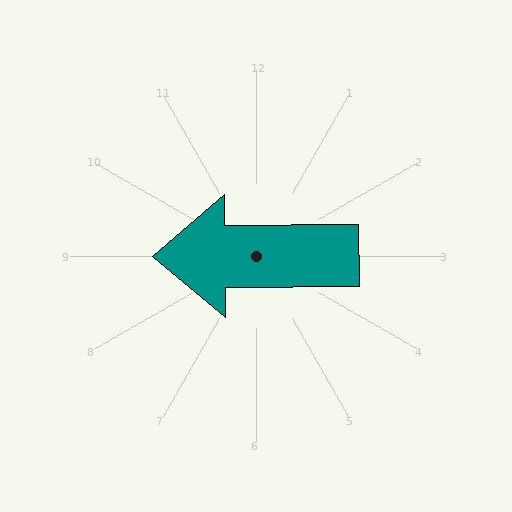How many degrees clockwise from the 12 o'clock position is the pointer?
Approximately 270 degrees.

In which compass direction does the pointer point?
West.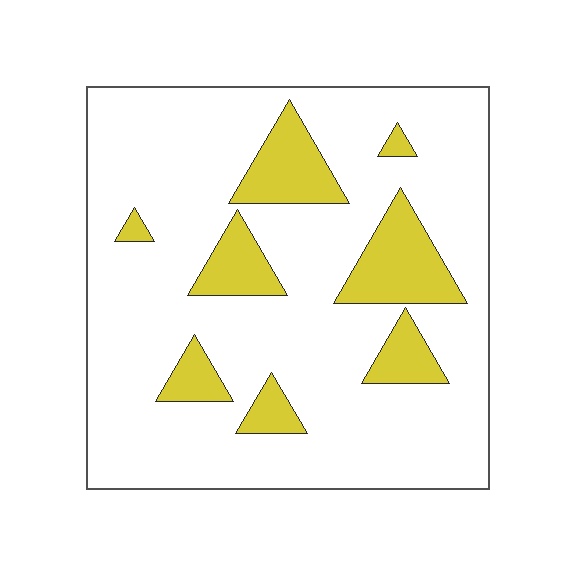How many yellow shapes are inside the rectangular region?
8.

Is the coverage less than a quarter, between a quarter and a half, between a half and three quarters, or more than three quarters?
Less than a quarter.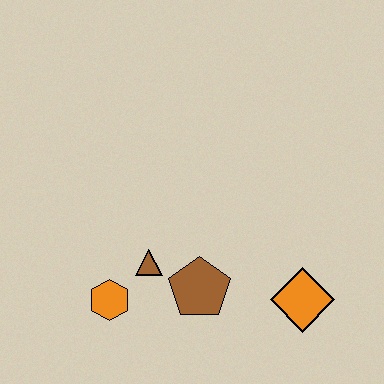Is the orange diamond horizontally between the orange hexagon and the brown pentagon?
No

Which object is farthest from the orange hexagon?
The orange diamond is farthest from the orange hexagon.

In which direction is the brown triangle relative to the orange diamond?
The brown triangle is to the left of the orange diamond.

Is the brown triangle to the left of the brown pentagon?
Yes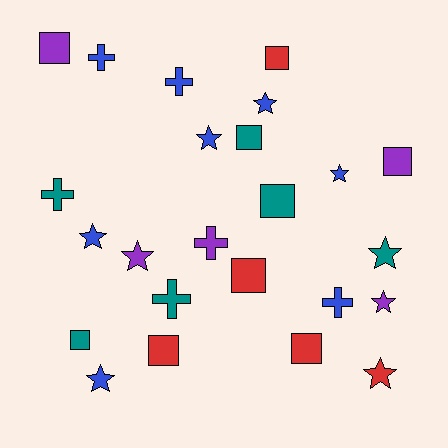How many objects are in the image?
There are 24 objects.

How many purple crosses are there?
There is 1 purple cross.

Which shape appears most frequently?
Square, with 9 objects.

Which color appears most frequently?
Blue, with 8 objects.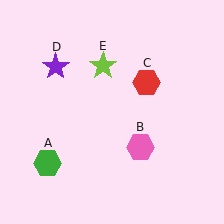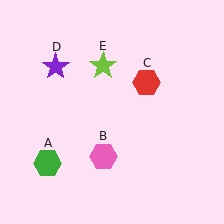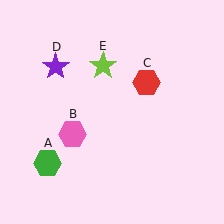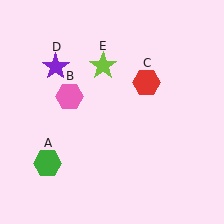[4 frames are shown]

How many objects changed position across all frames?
1 object changed position: pink hexagon (object B).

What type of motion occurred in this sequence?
The pink hexagon (object B) rotated clockwise around the center of the scene.